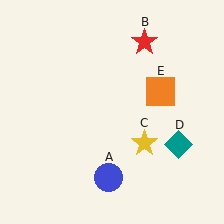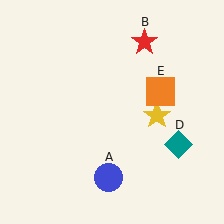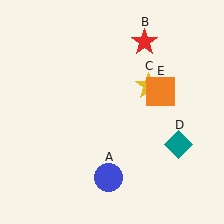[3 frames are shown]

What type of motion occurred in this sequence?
The yellow star (object C) rotated counterclockwise around the center of the scene.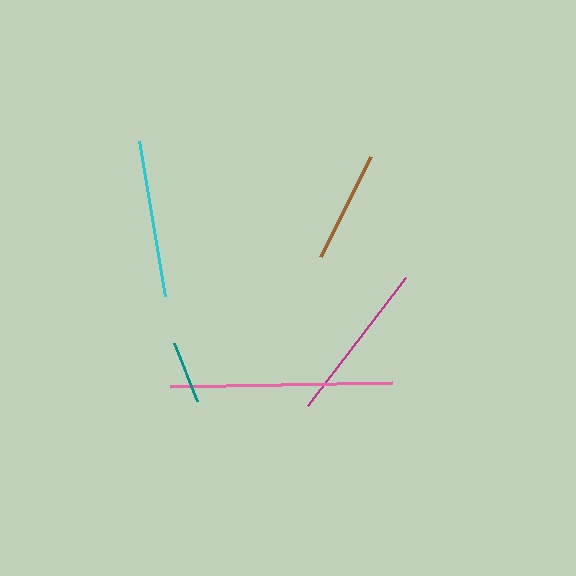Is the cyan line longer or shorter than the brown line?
The cyan line is longer than the brown line.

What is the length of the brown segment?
The brown segment is approximately 112 pixels long.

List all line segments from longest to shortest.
From longest to shortest: pink, magenta, cyan, brown, teal.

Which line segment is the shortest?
The teal line is the shortest at approximately 63 pixels.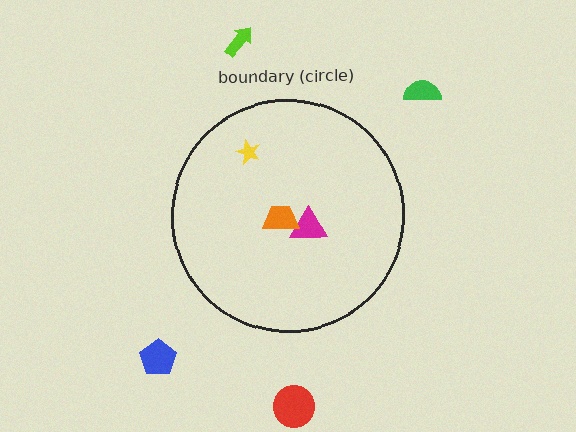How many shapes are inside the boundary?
3 inside, 4 outside.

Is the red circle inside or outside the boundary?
Outside.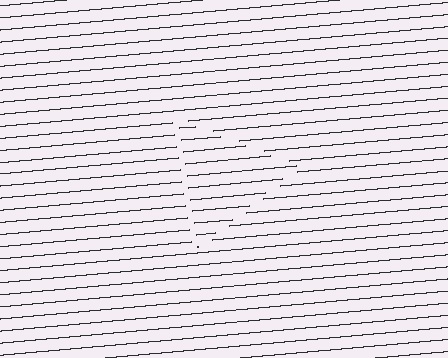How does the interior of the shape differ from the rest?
The interior of the shape contains the same grating, shifted by half a period — the contour is defined by the phase discontinuity where line-ends from the inner and outer gratings abut.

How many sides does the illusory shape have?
3 sides — the line-ends trace a triangle.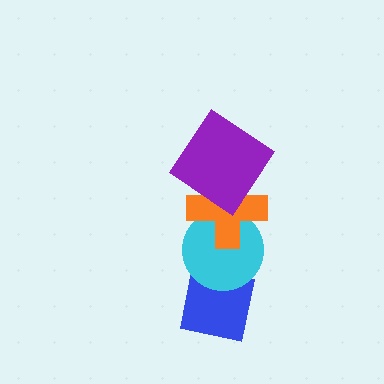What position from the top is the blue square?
The blue square is 4th from the top.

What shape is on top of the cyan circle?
The orange cross is on top of the cyan circle.